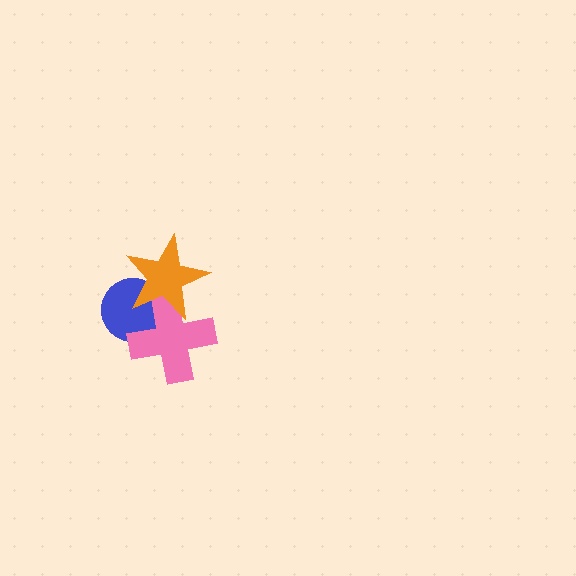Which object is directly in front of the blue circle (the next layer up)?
The pink cross is directly in front of the blue circle.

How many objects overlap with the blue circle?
2 objects overlap with the blue circle.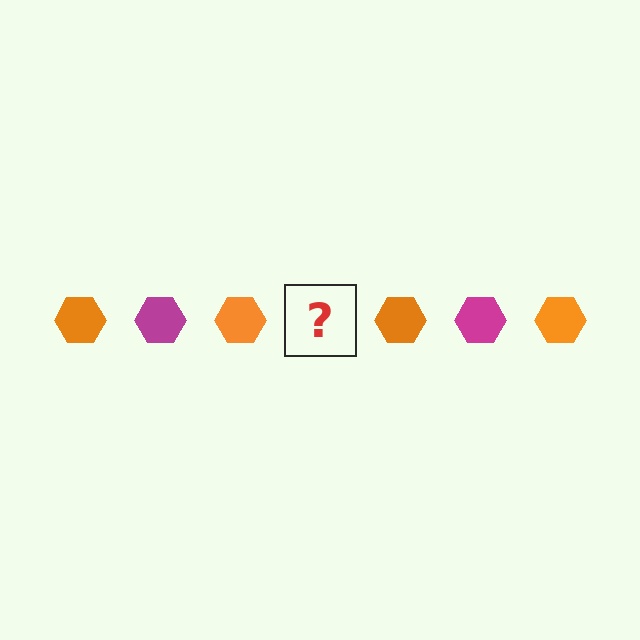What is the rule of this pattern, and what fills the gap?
The rule is that the pattern cycles through orange, magenta hexagons. The gap should be filled with a magenta hexagon.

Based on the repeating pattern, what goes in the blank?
The blank should be a magenta hexagon.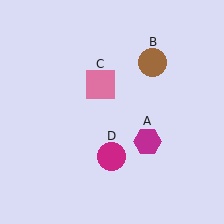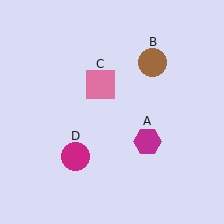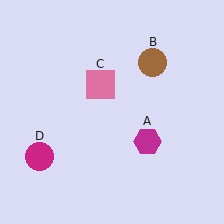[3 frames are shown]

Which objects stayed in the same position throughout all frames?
Magenta hexagon (object A) and brown circle (object B) and pink square (object C) remained stationary.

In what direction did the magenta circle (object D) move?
The magenta circle (object D) moved left.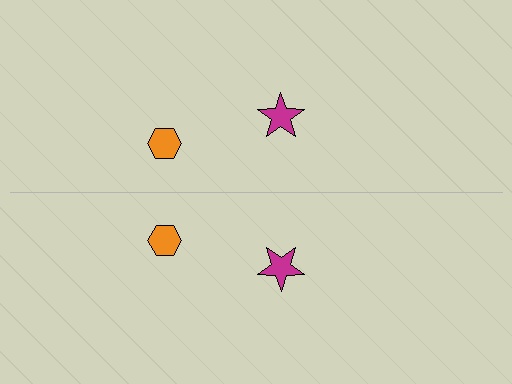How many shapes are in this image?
There are 4 shapes in this image.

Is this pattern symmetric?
Yes, this pattern has bilateral (reflection) symmetry.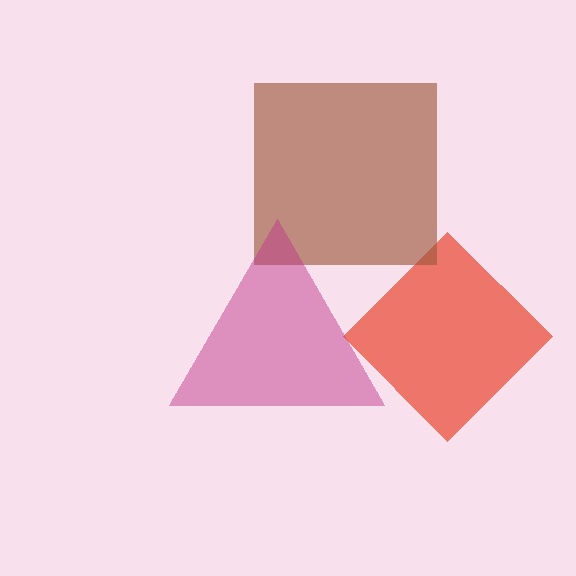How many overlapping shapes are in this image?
There are 3 overlapping shapes in the image.